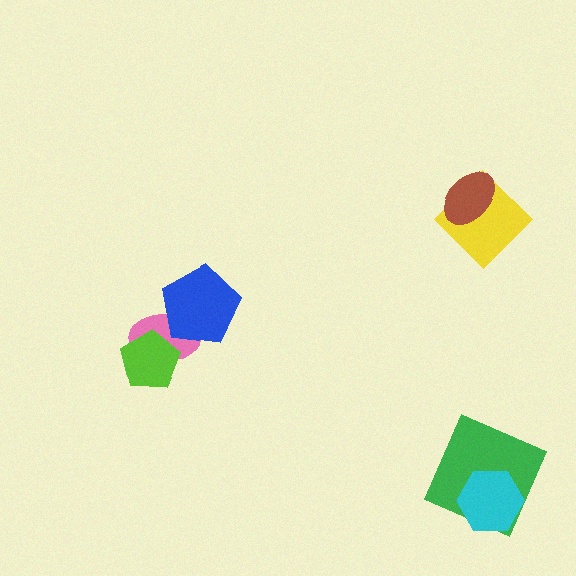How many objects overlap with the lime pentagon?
1 object overlaps with the lime pentagon.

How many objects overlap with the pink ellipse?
2 objects overlap with the pink ellipse.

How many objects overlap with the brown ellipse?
1 object overlaps with the brown ellipse.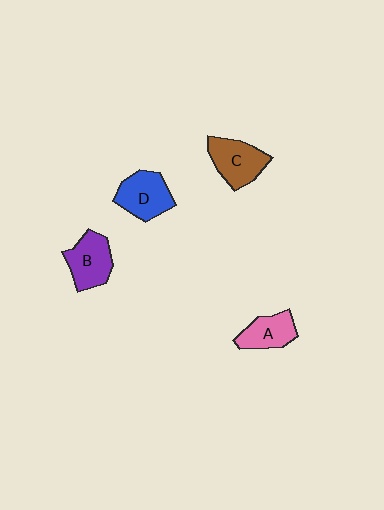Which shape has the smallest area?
Shape A (pink).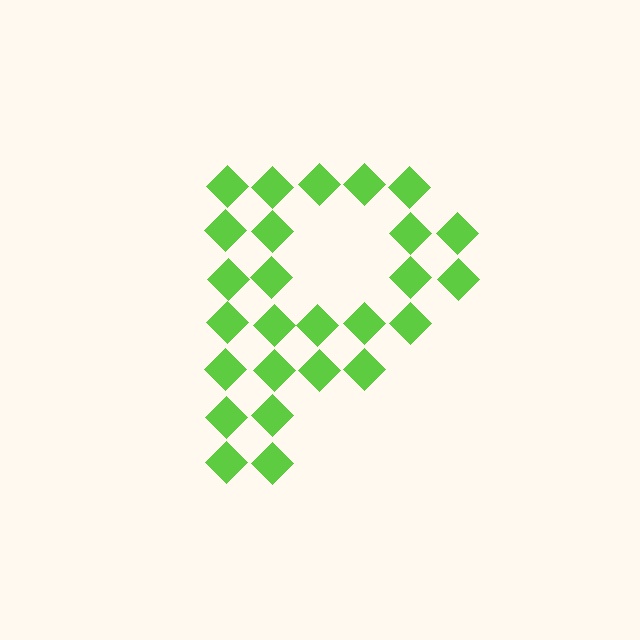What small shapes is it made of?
It is made of small diamonds.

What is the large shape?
The large shape is the letter P.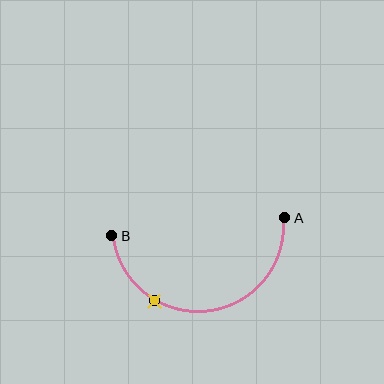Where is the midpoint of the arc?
The arc midpoint is the point on the curve farthest from the straight line joining A and B. It sits below that line.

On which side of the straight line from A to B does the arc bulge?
The arc bulges below the straight line connecting A and B.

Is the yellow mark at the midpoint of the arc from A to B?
No. The yellow mark lies on the arc but is closer to endpoint B. The arc midpoint would be at the point on the curve equidistant along the arc from both A and B.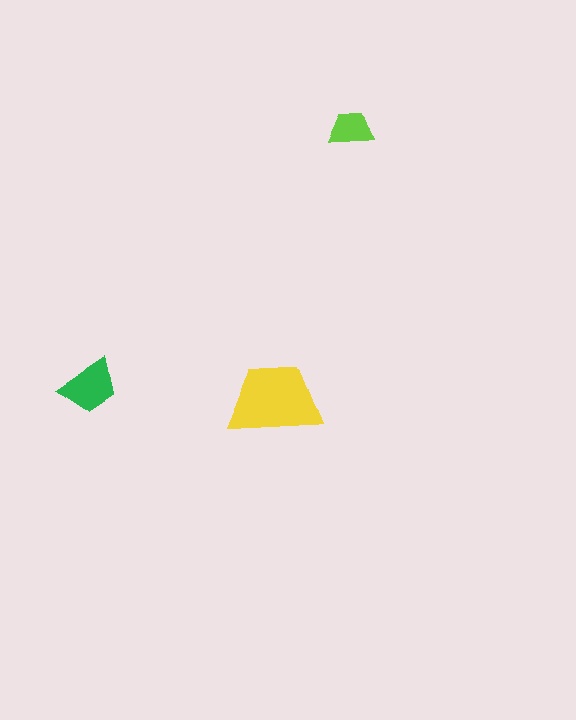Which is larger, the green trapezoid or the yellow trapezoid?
The yellow one.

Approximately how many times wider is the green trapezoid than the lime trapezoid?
About 1.5 times wider.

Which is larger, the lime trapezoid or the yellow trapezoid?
The yellow one.